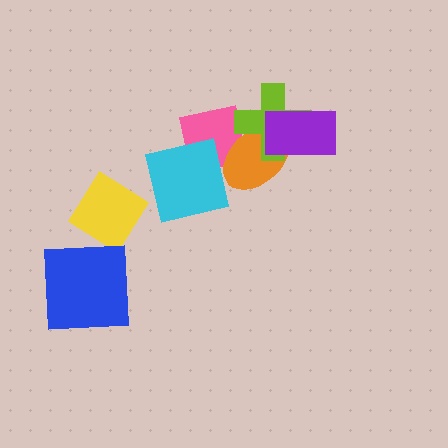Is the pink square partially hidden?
Yes, it is partially covered by another shape.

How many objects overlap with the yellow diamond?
0 objects overlap with the yellow diamond.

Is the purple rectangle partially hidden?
No, no other shape covers it.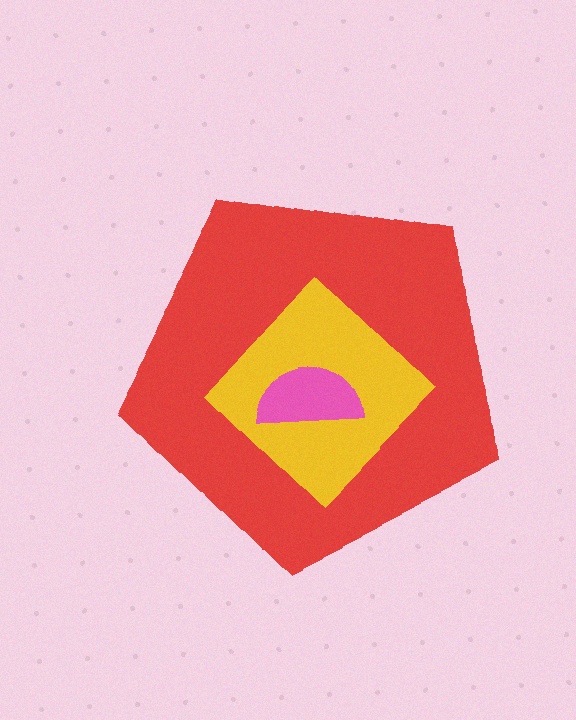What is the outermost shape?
The red pentagon.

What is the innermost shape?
The pink semicircle.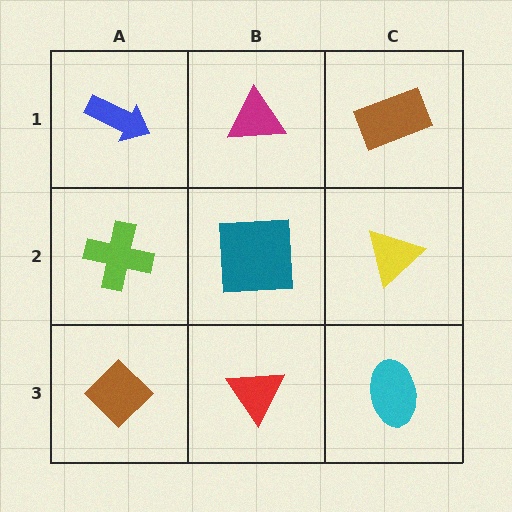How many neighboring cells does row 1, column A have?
2.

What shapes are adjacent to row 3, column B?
A teal square (row 2, column B), a brown diamond (row 3, column A), a cyan ellipse (row 3, column C).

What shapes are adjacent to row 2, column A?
A blue arrow (row 1, column A), a brown diamond (row 3, column A), a teal square (row 2, column B).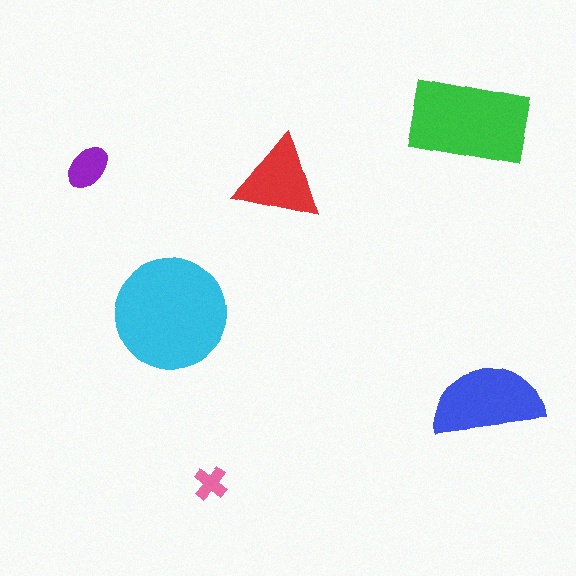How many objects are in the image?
There are 6 objects in the image.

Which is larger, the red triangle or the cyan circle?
The cyan circle.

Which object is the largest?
The cyan circle.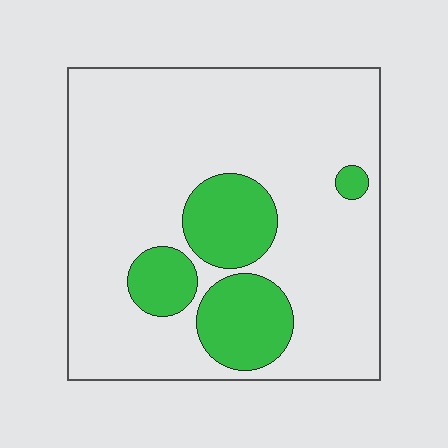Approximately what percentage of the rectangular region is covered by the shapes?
Approximately 20%.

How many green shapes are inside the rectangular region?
4.